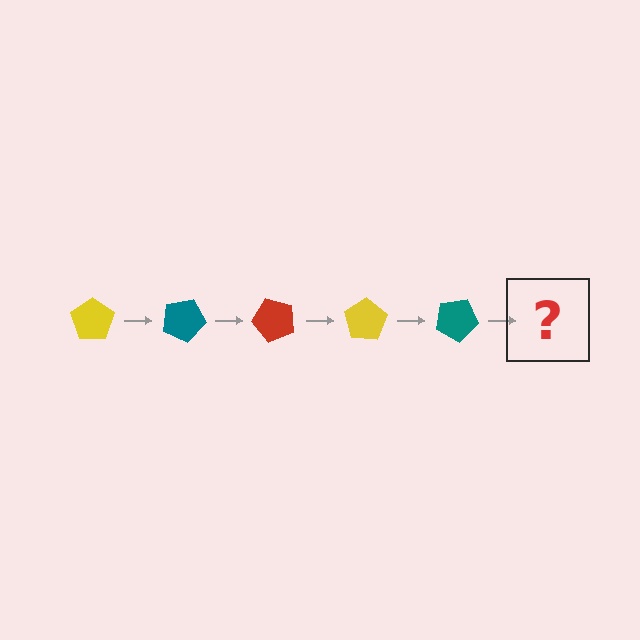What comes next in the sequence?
The next element should be a red pentagon, rotated 125 degrees from the start.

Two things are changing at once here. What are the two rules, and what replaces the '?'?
The two rules are that it rotates 25 degrees each step and the color cycles through yellow, teal, and red. The '?' should be a red pentagon, rotated 125 degrees from the start.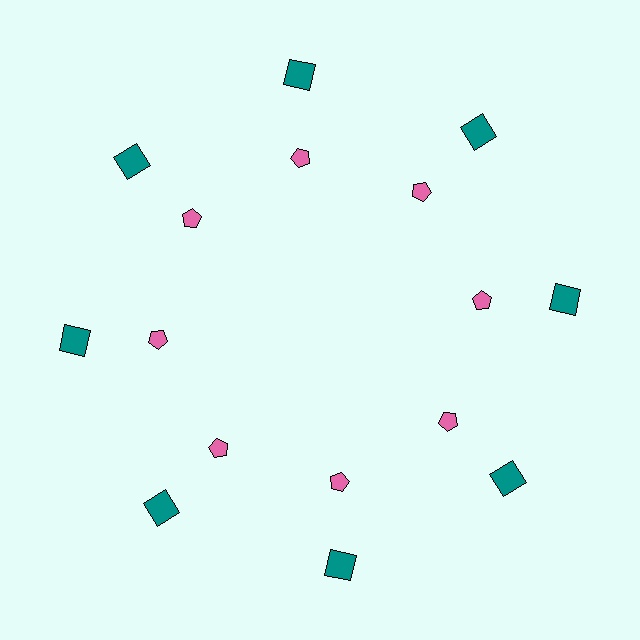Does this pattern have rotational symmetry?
Yes, this pattern has 8-fold rotational symmetry. It looks the same after rotating 45 degrees around the center.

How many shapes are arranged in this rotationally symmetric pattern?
There are 16 shapes, arranged in 8 groups of 2.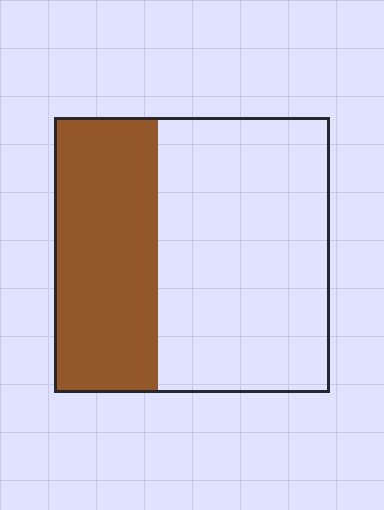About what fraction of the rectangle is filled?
About three eighths (3/8).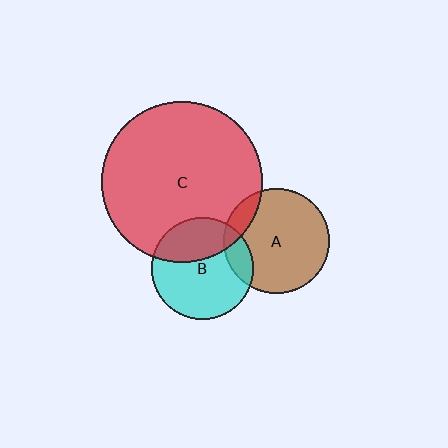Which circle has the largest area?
Circle C (red).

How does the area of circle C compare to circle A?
Approximately 2.3 times.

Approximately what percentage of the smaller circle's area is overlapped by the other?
Approximately 15%.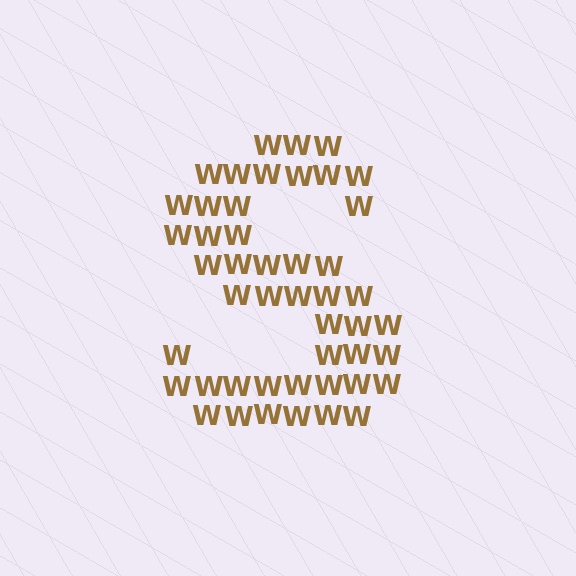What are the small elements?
The small elements are letter W's.